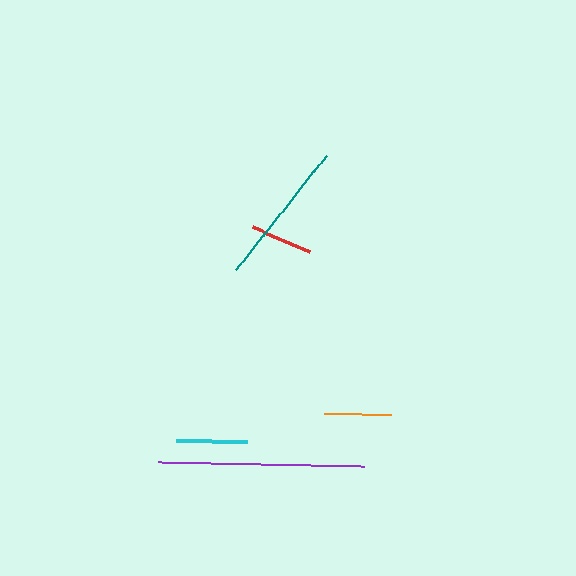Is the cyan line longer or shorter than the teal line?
The teal line is longer than the cyan line.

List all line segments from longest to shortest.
From longest to shortest: purple, teal, cyan, orange, red.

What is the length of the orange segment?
The orange segment is approximately 68 pixels long.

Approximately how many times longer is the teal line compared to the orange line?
The teal line is approximately 2.2 times the length of the orange line.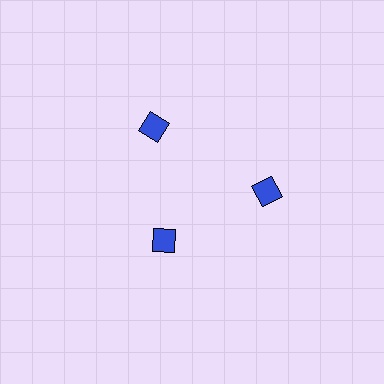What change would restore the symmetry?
The symmetry would be restored by moving it outward, back onto the ring so that all 3 diamonds sit at equal angles and equal distance from the center.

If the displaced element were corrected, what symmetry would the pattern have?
It would have 3-fold rotational symmetry — the pattern would map onto itself every 120 degrees.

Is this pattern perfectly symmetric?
No. The 3 blue diamonds are arranged in a ring, but one element near the 7 o'clock position is pulled inward toward the center, breaking the 3-fold rotational symmetry.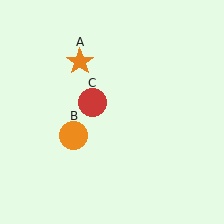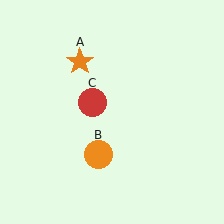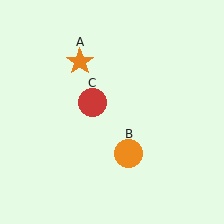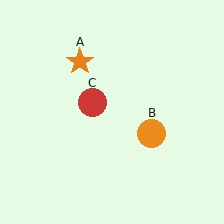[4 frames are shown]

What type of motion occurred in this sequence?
The orange circle (object B) rotated counterclockwise around the center of the scene.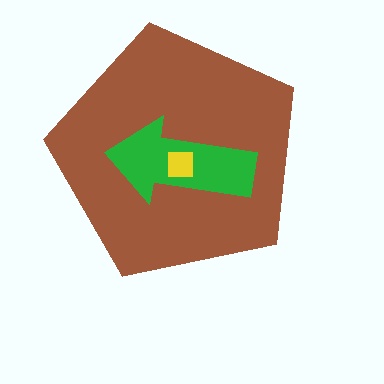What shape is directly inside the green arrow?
The yellow square.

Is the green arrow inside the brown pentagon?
Yes.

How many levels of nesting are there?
3.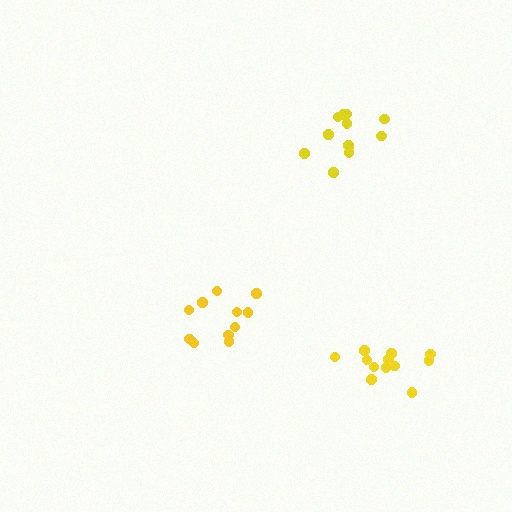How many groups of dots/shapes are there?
There are 3 groups.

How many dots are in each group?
Group 1: 12 dots, Group 2: 12 dots, Group 3: 11 dots (35 total).